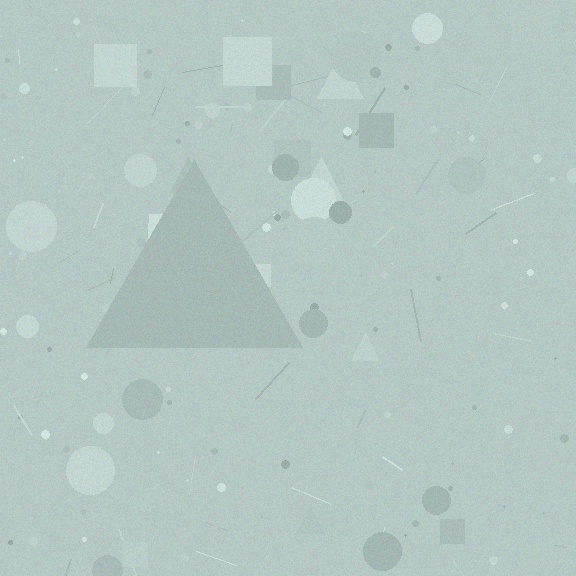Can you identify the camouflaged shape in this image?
The camouflaged shape is a triangle.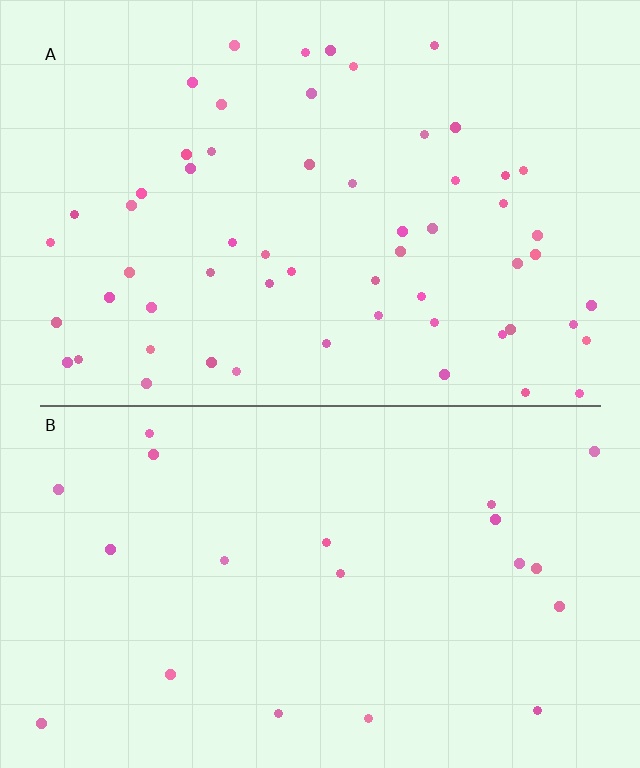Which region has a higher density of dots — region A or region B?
A (the top).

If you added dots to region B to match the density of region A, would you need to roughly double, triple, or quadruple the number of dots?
Approximately triple.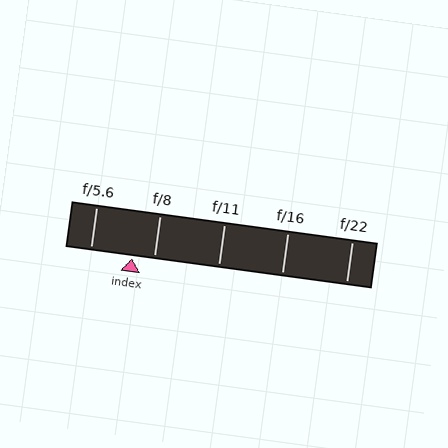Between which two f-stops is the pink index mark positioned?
The index mark is between f/5.6 and f/8.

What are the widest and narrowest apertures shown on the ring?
The widest aperture shown is f/5.6 and the narrowest is f/22.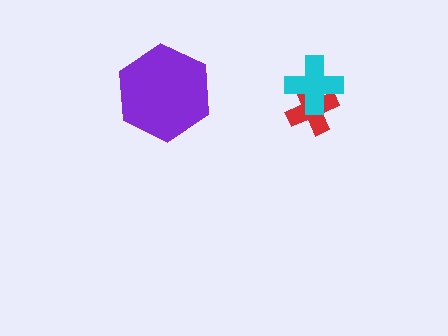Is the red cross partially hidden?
Yes, it is partially covered by another shape.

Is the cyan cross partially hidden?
No, no other shape covers it.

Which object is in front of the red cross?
The cyan cross is in front of the red cross.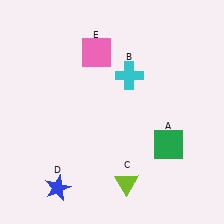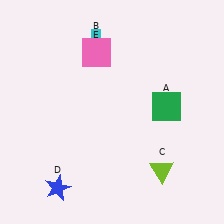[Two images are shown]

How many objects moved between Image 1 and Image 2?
3 objects moved between the two images.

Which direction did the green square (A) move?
The green square (A) moved up.